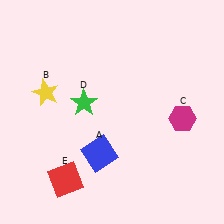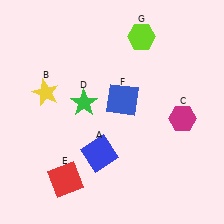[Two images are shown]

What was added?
A blue square (F), a lime hexagon (G) were added in Image 2.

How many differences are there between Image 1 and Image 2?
There are 2 differences between the two images.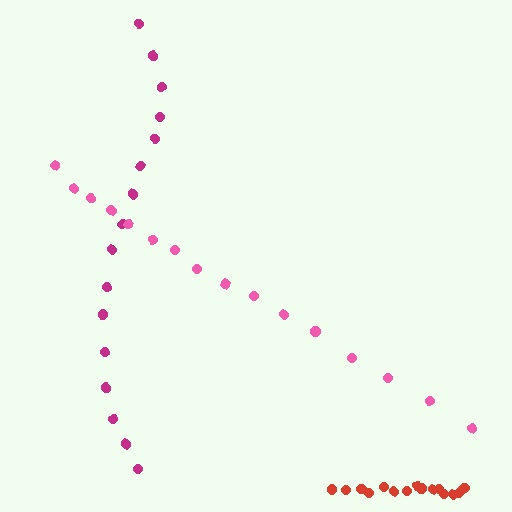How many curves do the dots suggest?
There are 3 distinct paths.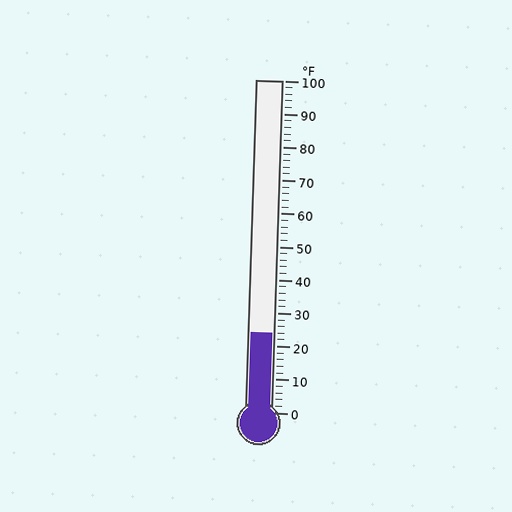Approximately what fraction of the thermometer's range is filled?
The thermometer is filled to approximately 25% of its range.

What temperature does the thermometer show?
The thermometer shows approximately 24°F.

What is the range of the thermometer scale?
The thermometer scale ranges from 0°F to 100°F.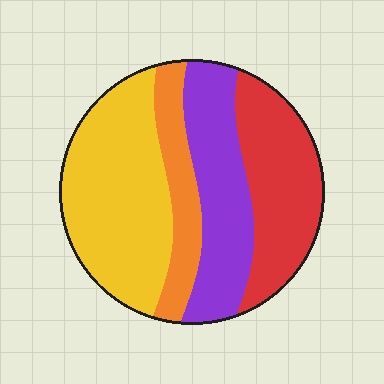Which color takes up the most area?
Yellow, at roughly 35%.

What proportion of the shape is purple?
Purple takes up about one quarter (1/4) of the shape.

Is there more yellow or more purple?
Yellow.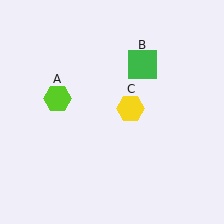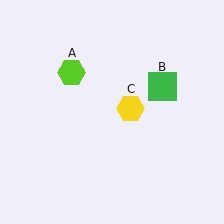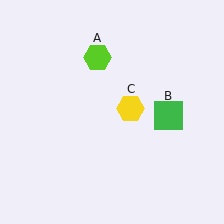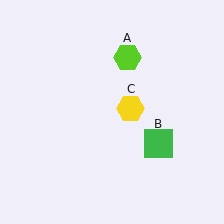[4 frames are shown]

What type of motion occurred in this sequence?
The lime hexagon (object A), green square (object B) rotated clockwise around the center of the scene.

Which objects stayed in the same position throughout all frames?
Yellow hexagon (object C) remained stationary.